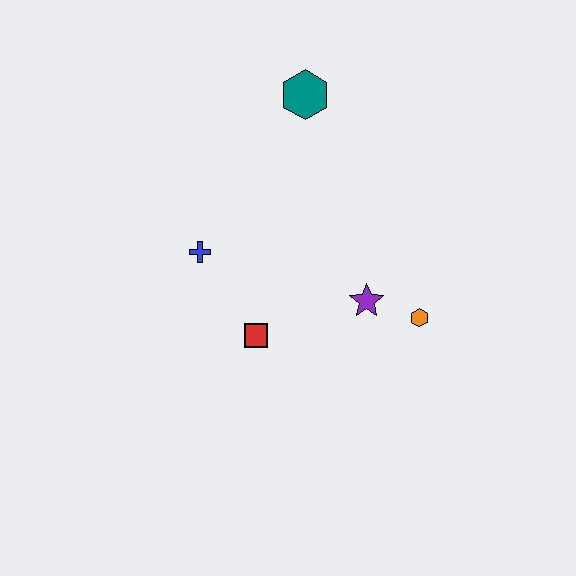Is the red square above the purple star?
No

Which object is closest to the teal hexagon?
The blue cross is closest to the teal hexagon.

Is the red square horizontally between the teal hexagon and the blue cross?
Yes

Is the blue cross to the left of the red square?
Yes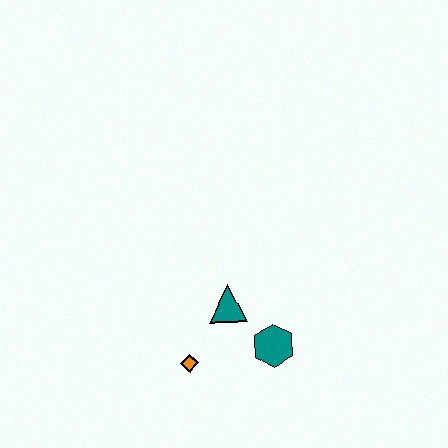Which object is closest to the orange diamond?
The teal triangle is closest to the orange diamond.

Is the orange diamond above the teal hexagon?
No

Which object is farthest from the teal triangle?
The orange diamond is farthest from the teal triangle.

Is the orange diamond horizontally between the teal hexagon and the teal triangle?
No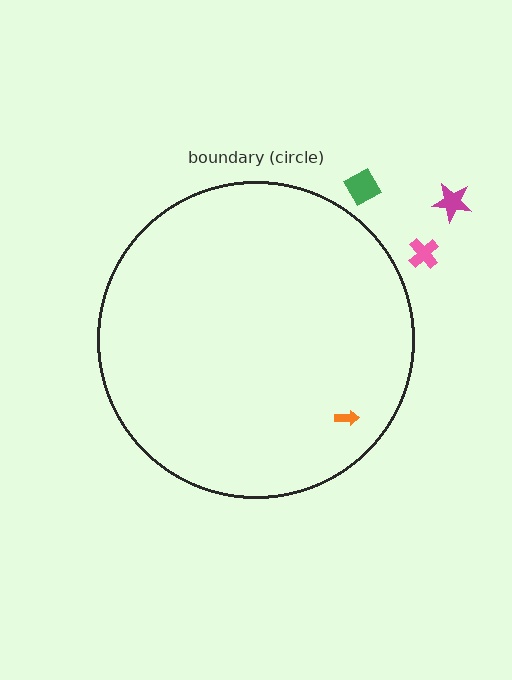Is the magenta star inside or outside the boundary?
Outside.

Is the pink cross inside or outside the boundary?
Outside.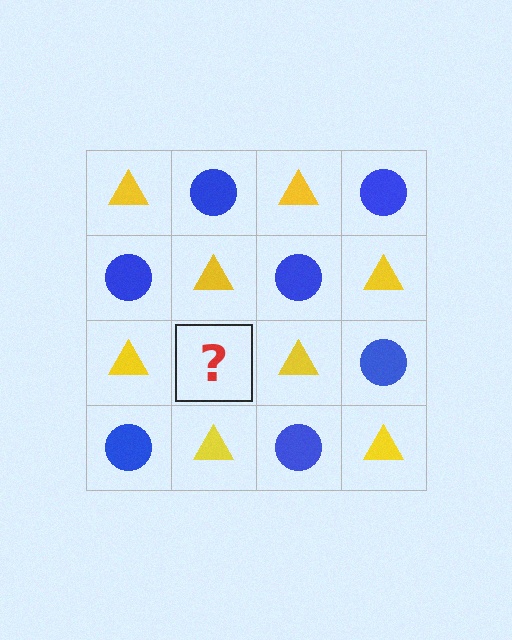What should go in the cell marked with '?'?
The missing cell should contain a blue circle.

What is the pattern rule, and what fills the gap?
The rule is that it alternates yellow triangle and blue circle in a checkerboard pattern. The gap should be filled with a blue circle.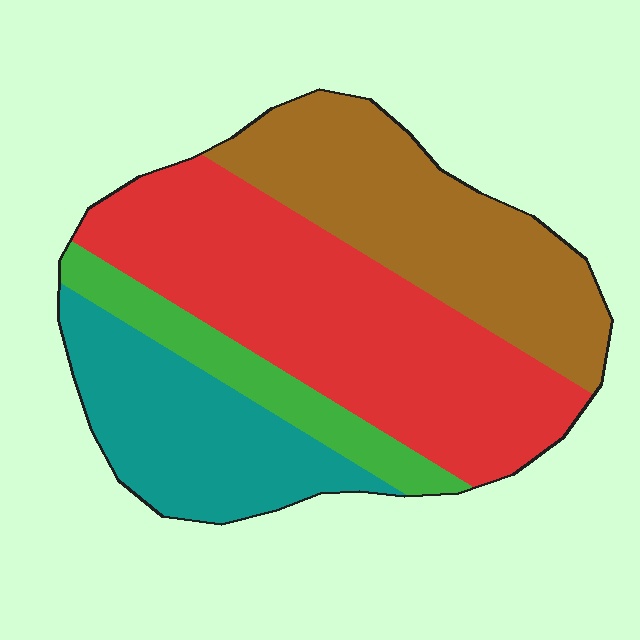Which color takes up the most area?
Red, at roughly 40%.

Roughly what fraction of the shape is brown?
Brown takes up about one quarter (1/4) of the shape.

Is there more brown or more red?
Red.